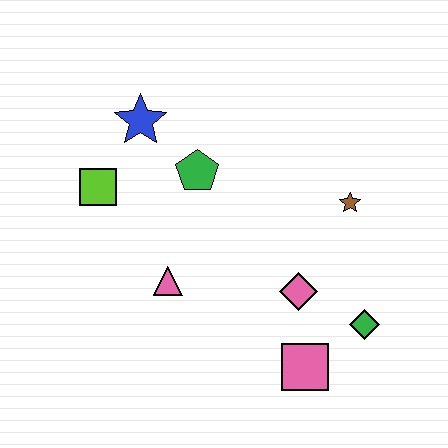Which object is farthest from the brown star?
The lime square is farthest from the brown star.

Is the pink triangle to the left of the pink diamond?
Yes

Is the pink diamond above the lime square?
No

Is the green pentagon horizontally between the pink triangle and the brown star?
Yes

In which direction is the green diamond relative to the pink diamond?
The green diamond is to the right of the pink diamond.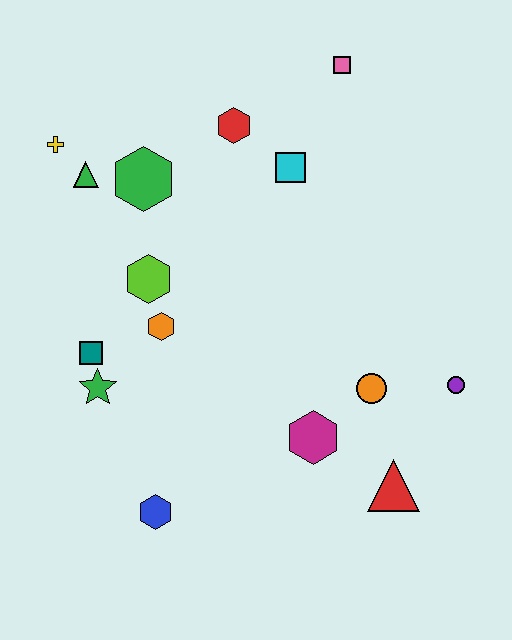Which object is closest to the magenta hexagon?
The orange circle is closest to the magenta hexagon.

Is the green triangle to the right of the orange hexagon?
No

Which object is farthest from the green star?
The pink square is farthest from the green star.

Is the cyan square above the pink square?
No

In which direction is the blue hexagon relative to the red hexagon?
The blue hexagon is below the red hexagon.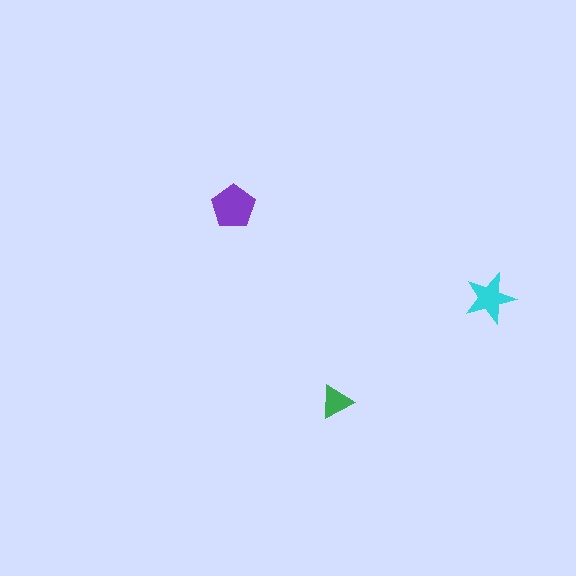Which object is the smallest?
The green triangle.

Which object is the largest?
The purple pentagon.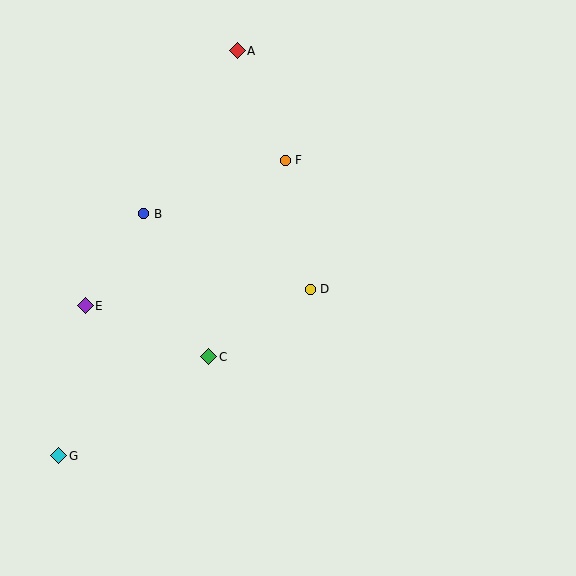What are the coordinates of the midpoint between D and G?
The midpoint between D and G is at (185, 373).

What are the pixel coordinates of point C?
Point C is at (209, 357).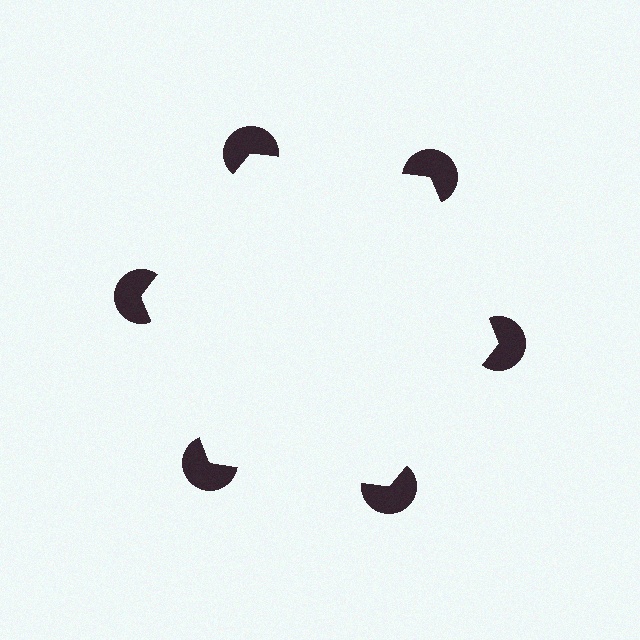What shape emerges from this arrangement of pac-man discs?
An illusory hexagon — its edges are inferred from the aligned wedge cuts in the pac-man discs, not physically drawn.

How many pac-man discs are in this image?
There are 6 — one at each vertex of the illusory hexagon.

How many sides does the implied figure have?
6 sides.